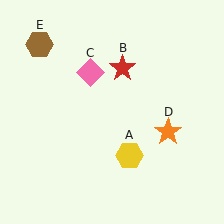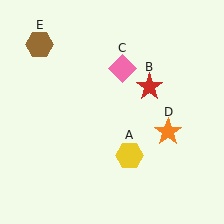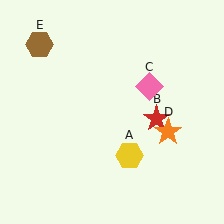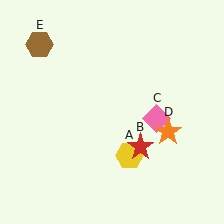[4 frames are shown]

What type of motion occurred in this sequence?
The red star (object B), pink diamond (object C) rotated clockwise around the center of the scene.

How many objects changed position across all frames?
2 objects changed position: red star (object B), pink diamond (object C).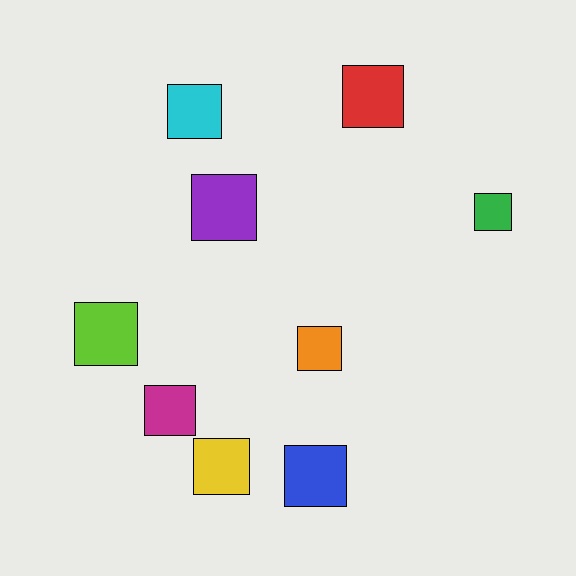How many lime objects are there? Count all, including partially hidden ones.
There is 1 lime object.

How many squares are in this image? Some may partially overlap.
There are 9 squares.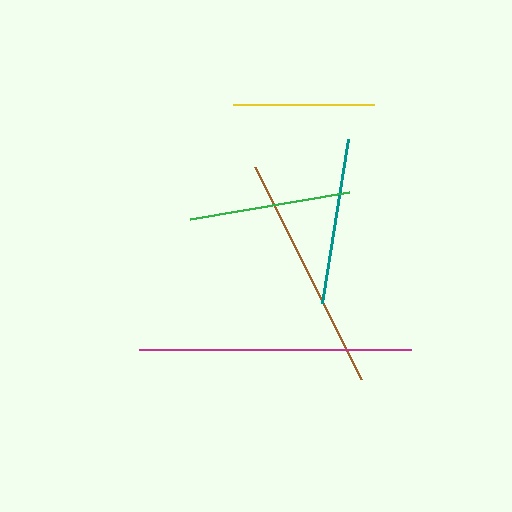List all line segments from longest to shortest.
From longest to shortest: magenta, brown, teal, green, yellow.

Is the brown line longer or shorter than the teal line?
The brown line is longer than the teal line.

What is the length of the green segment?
The green segment is approximately 161 pixels long.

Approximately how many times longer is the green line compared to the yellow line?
The green line is approximately 1.1 times the length of the yellow line.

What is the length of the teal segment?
The teal segment is approximately 165 pixels long.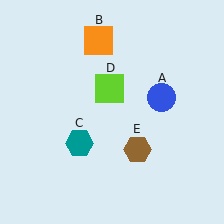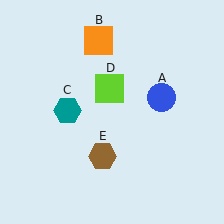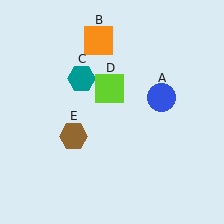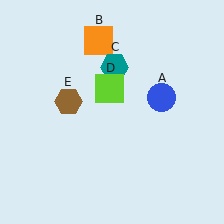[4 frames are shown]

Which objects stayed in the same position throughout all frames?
Blue circle (object A) and orange square (object B) and lime square (object D) remained stationary.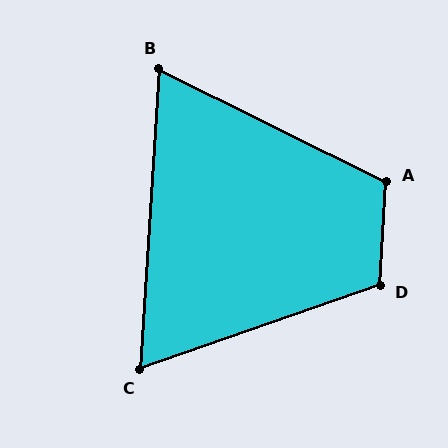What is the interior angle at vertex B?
Approximately 67 degrees (acute).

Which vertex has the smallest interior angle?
C, at approximately 67 degrees.